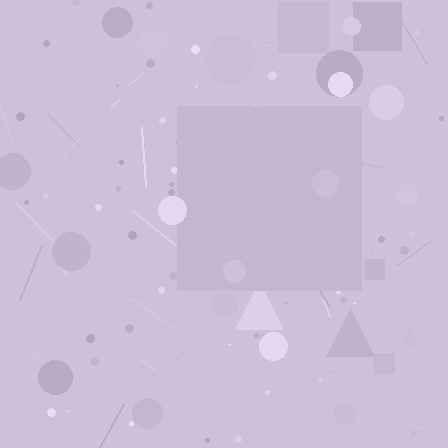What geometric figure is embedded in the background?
A square is embedded in the background.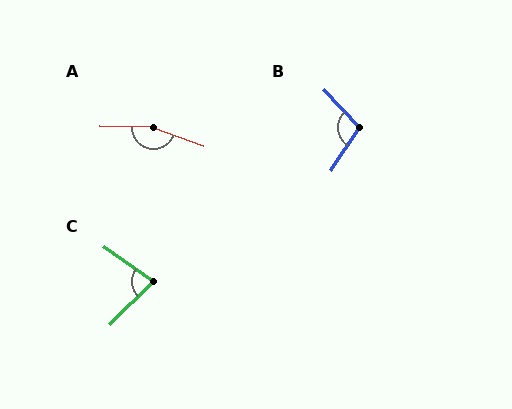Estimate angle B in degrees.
Approximately 103 degrees.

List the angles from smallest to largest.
C (80°), B (103°), A (161°).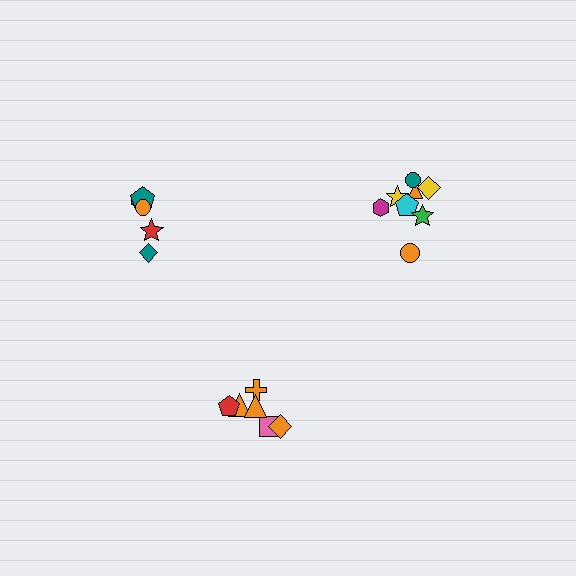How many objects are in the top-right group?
There are 8 objects.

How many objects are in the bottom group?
There are 6 objects.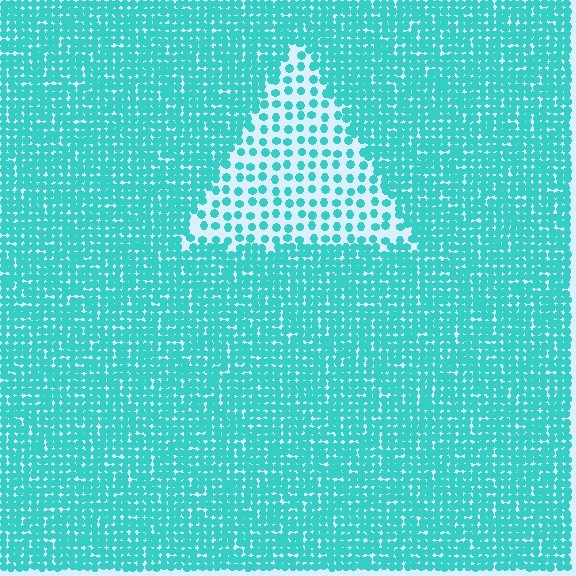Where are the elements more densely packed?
The elements are more densely packed outside the triangle boundary.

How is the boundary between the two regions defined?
The boundary is defined by a change in element density (approximately 2.6x ratio). All elements are the same color, size, and shape.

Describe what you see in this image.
The image contains small cyan elements arranged at two different densities. A triangle-shaped region is visible where the elements are less densely packed than the surrounding area.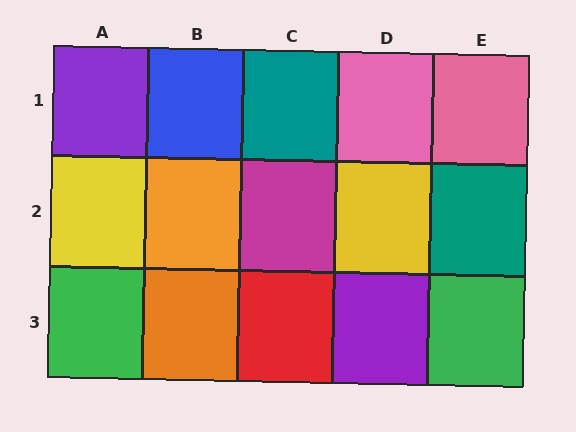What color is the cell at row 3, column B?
Orange.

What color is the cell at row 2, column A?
Yellow.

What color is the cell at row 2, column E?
Teal.